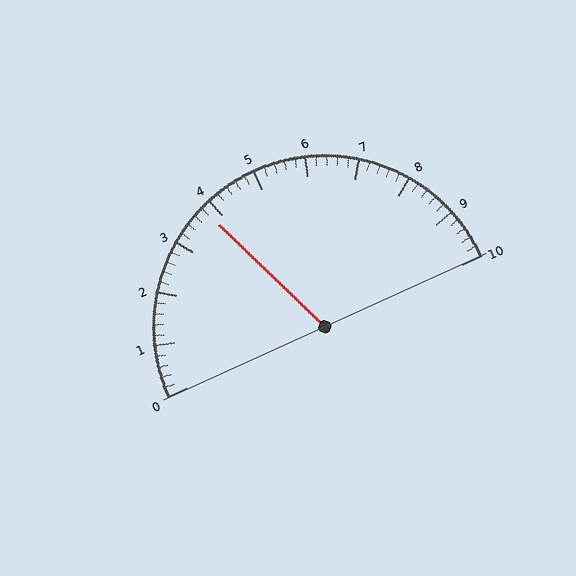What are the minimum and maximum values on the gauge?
The gauge ranges from 0 to 10.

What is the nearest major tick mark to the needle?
The nearest major tick mark is 4.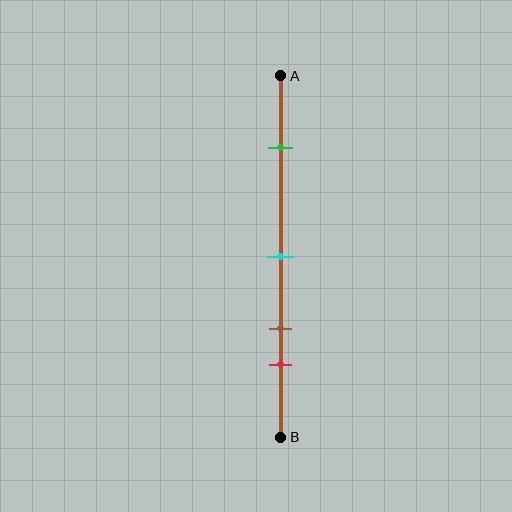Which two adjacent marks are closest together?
The brown and red marks are the closest adjacent pair.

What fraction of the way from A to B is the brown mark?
The brown mark is approximately 70% (0.7) of the way from A to B.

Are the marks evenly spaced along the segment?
No, the marks are not evenly spaced.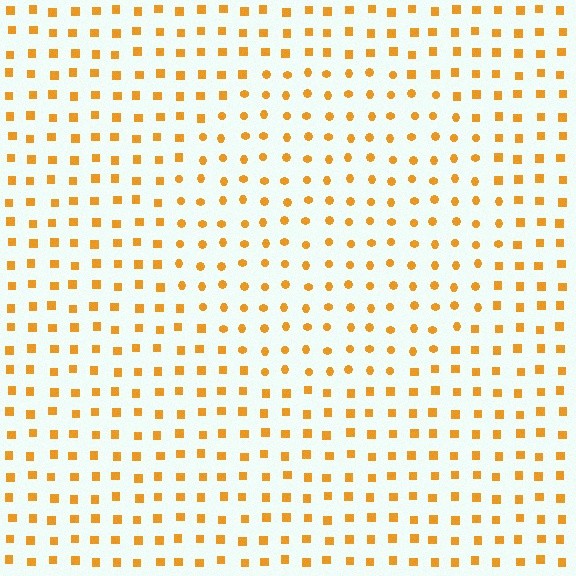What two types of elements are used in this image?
The image uses circles inside the circle region and squares outside it.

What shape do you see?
I see a circle.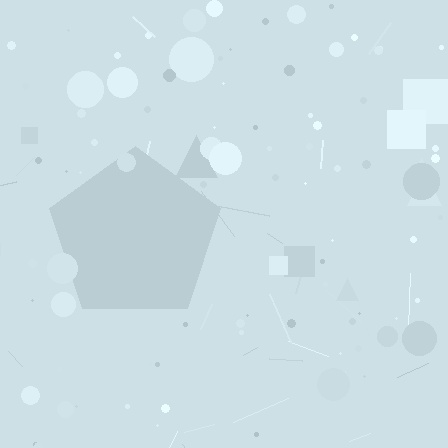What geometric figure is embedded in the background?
A pentagon is embedded in the background.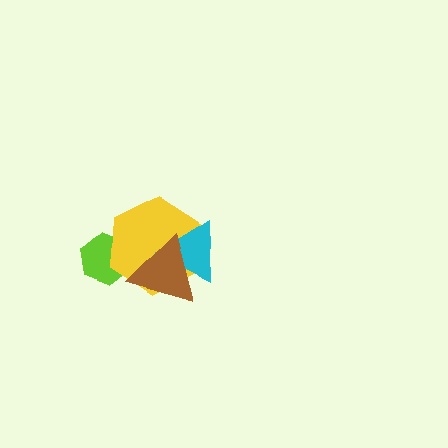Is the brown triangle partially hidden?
No, no other shape covers it.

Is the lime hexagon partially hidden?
Yes, it is partially covered by another shape.